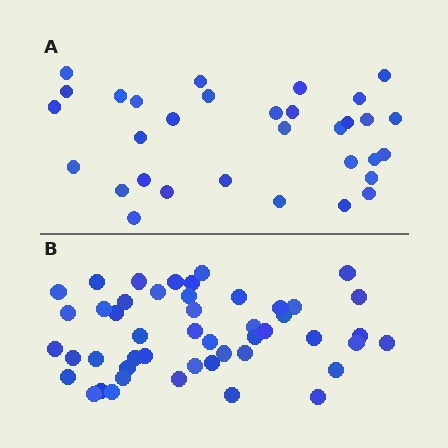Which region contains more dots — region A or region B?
Region B (the bottom region) has more dots.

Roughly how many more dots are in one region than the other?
Region B has approximately 15 more dots than region A.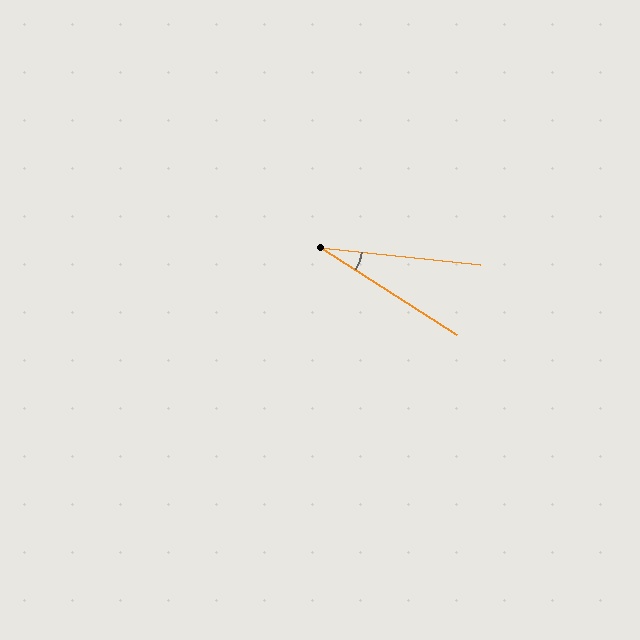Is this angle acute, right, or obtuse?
It is acute.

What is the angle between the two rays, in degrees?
Approximately 27 degrees.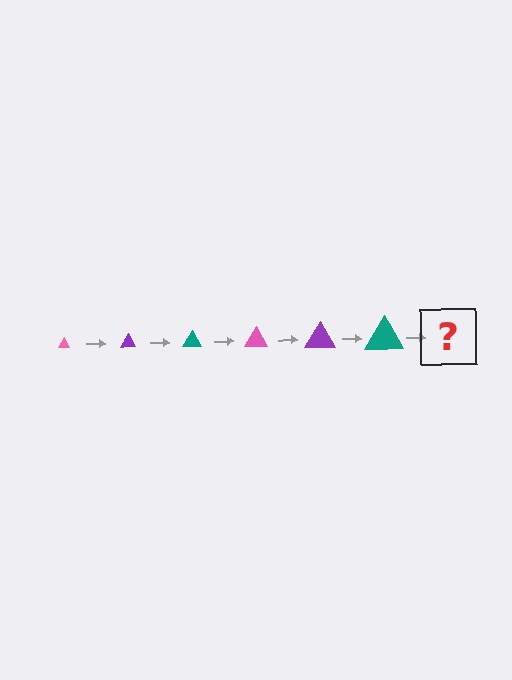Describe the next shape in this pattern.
It should be a pink triangle, larger than the previous one.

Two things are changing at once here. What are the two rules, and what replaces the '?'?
The two rules are that the triangle grows larger each step and the color cycles through pink, purple, and teal. The '?' should be a pink triangle, larger than the previous one.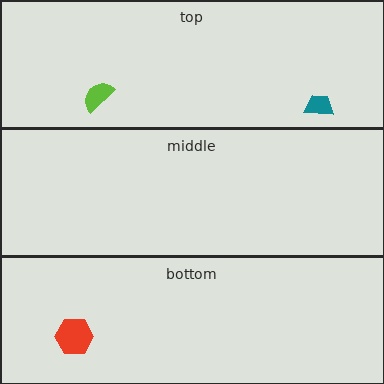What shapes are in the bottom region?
The red hexagon.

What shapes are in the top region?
The lime semicircle, the teal trapezoid.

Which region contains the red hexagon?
The bottom region.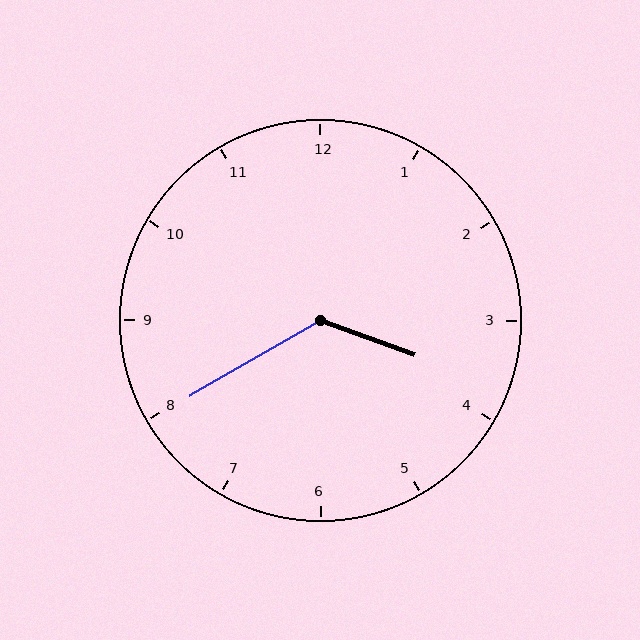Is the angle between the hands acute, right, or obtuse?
It is obtuse.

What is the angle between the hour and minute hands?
Approximately 130 degrees.